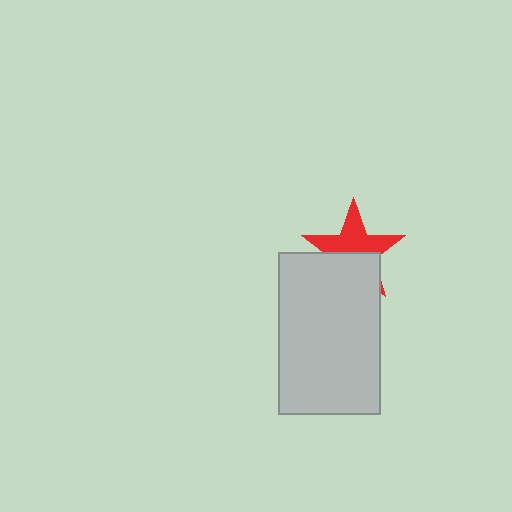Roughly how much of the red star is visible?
About half of it is visible (roughly 53%).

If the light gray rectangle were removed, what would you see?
You would see the complete red star.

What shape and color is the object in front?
The object in front is a light gray rectangle.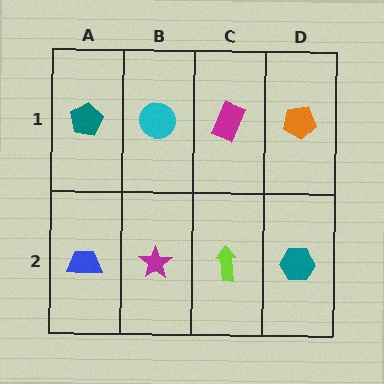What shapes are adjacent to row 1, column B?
A magenta star (row 2, column B), a teal pentagon (row 1, column A), a magenta rectangle (row 1, column C).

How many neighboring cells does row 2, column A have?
2.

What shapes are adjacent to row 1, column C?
A lime arrow (row 2, column C), a cyan circle (row 1, column B), an orange pentagon (row 1, column D).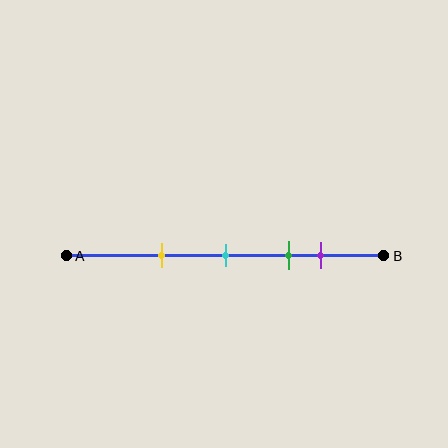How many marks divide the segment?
There are 4 marks dividing the segment.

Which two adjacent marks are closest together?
The green and purple marks are the closest adjacent pair.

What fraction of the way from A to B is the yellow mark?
The yellow mark is approximately 30% (0.3) of the way from A to B.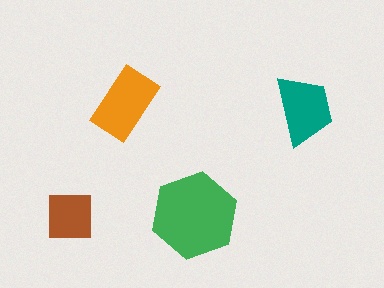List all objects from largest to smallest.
The green hexagon, the orange rectangle, the teal trapezoid, the brown square.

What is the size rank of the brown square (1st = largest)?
4th.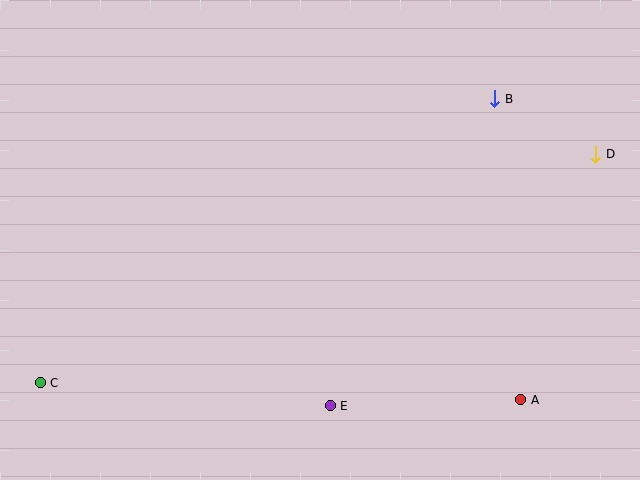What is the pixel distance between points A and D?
The distance between A and D is 257 pixels.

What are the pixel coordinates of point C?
Point C is at (40, 383).